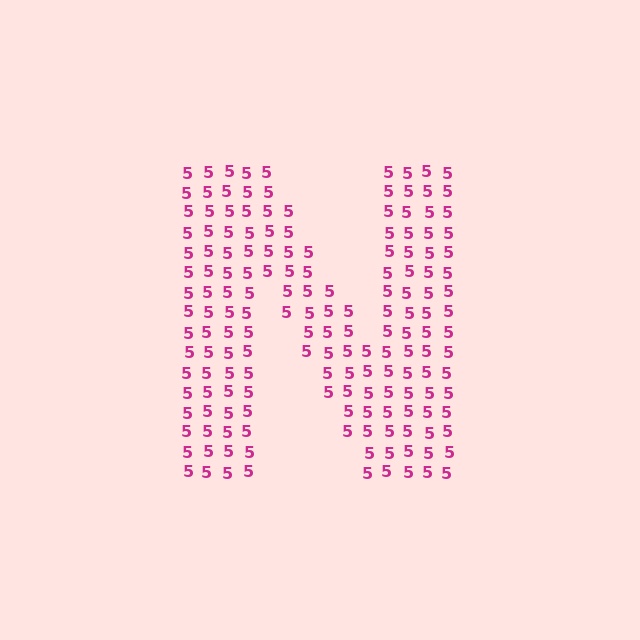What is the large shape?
The large shape is the letter N.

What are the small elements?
The small elements are digit 5's.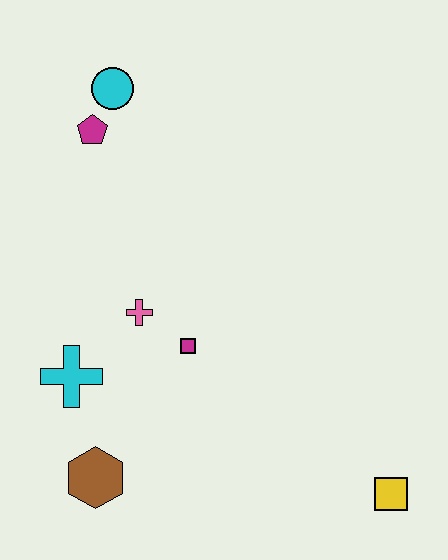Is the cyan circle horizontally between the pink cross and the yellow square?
No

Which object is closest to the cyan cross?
The pink cross is closest to the cyan cross.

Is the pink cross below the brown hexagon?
No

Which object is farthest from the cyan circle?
The yellow square is farthest from the cyan circle.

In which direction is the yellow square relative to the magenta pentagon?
The yellow square is below the magenta pentagon.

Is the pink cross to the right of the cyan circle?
Yes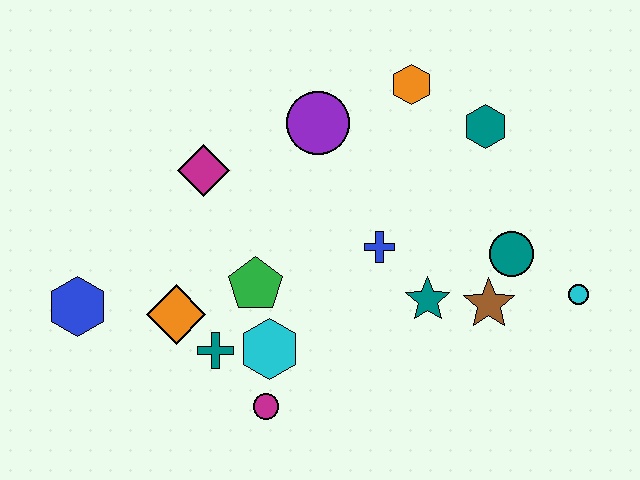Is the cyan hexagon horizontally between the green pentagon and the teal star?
Yes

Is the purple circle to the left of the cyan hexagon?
No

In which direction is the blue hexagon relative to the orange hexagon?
The blue hexagon is to the left of the orange hexagon.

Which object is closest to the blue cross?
The teal star is closest to the blue cross.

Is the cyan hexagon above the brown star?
No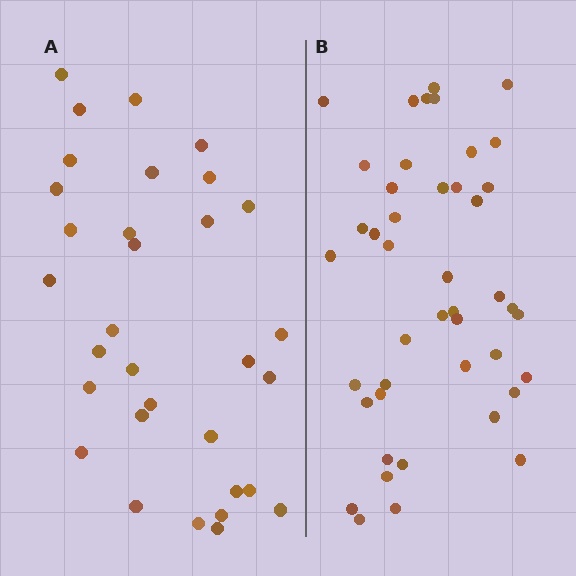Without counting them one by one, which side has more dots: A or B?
Region B (the right region) has more dots.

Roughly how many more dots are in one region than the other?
Region B has roughly 12 or so more dots than region A.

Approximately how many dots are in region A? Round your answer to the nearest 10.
About 30 dots. (The exact count is 32, which rounds to 30.)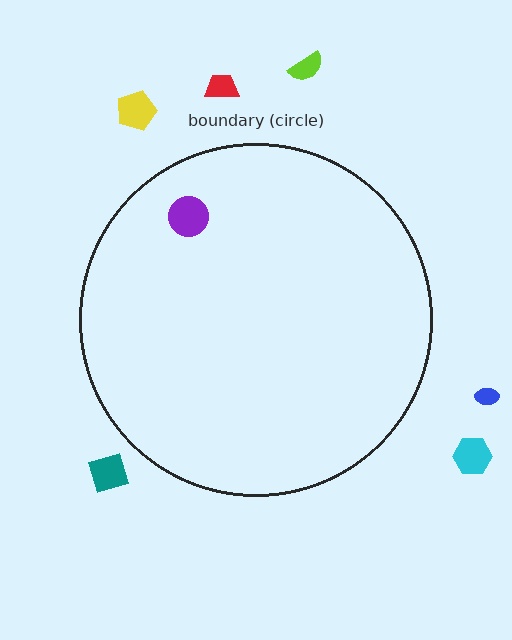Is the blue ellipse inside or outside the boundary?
Outside.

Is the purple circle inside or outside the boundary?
Inside.